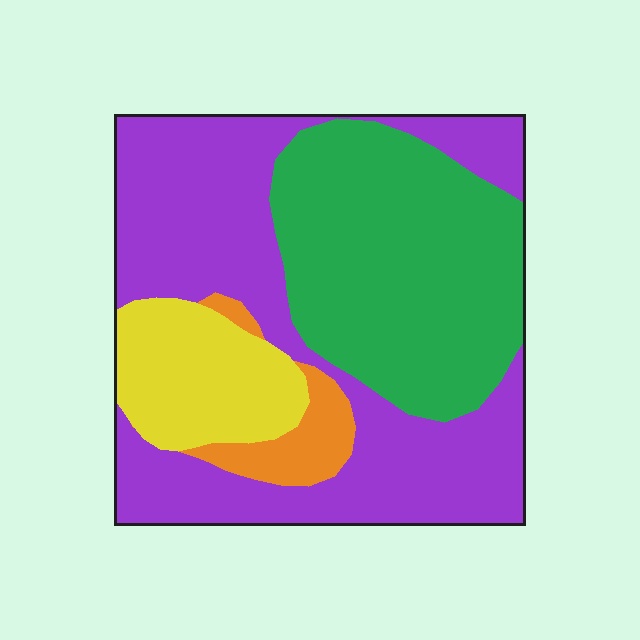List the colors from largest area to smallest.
From largest to smallest: purple, green, yellow, orange.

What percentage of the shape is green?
Green takes up about one third (1/3) of the shape.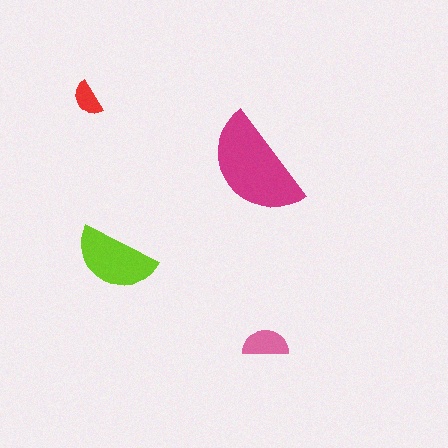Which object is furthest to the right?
The pink semicircle is rightmost.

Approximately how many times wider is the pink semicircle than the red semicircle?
About 1.5 times wider.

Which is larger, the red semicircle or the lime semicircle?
The lime one.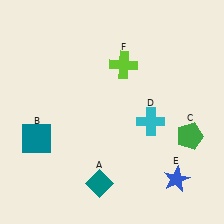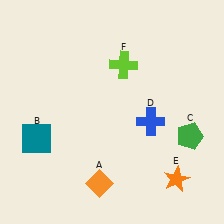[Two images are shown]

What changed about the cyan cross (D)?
In Image 1, D is cyan. In Image 2, it changed to blue.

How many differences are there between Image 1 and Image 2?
There are 3 differences between the two images.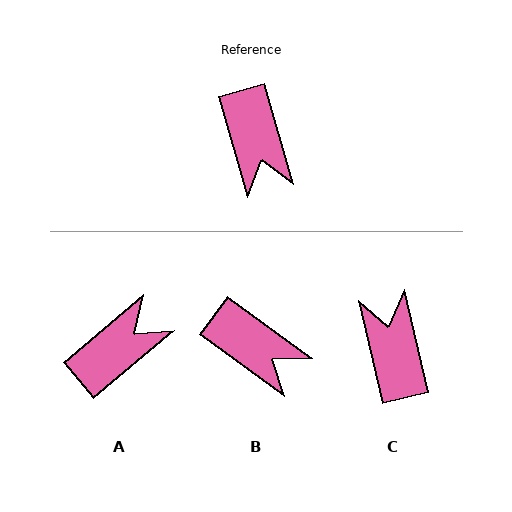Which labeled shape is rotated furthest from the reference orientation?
C, about 178 degrees away.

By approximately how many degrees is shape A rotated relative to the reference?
Approximately 114 degrees counter-clockwise.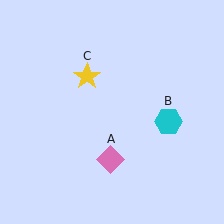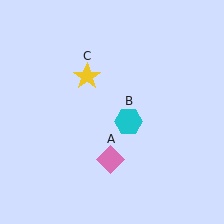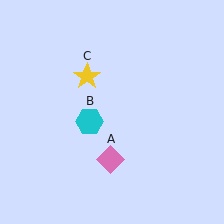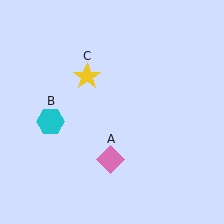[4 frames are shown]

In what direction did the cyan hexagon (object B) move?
The cyan hexagon (object B) moved left.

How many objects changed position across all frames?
1 object changed position: cyan hexagon (object B).